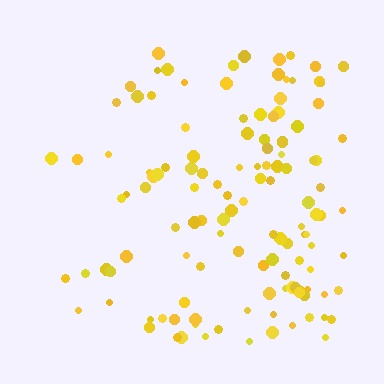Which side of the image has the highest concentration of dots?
The right.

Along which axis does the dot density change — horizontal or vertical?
Horizontal.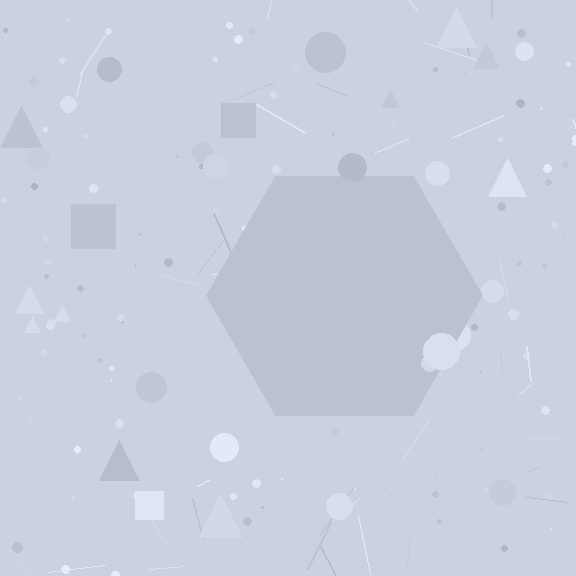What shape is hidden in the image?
A hexagon is hidden in the image.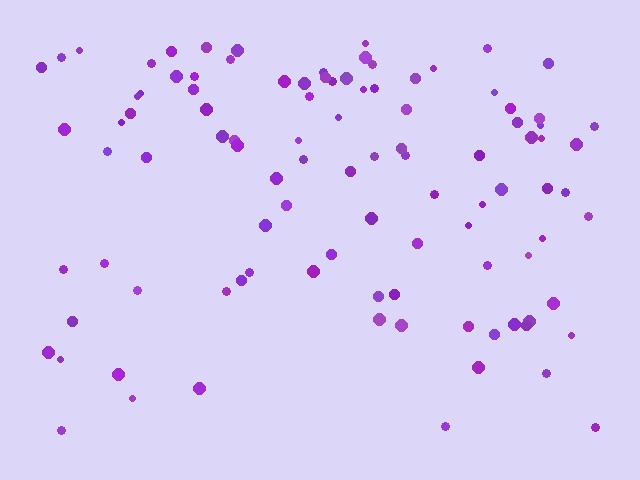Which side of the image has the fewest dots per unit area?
The bottom.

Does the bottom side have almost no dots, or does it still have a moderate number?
Still a moderate number, just noticeably fewer than the top.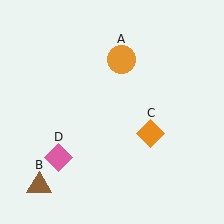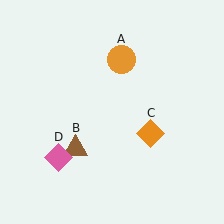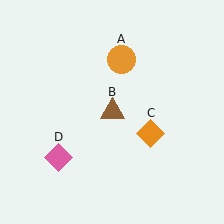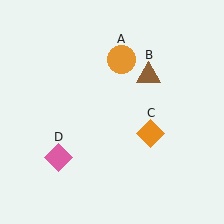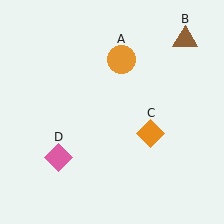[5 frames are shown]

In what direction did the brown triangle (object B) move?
The brown triangle (object B) moved up and to the right.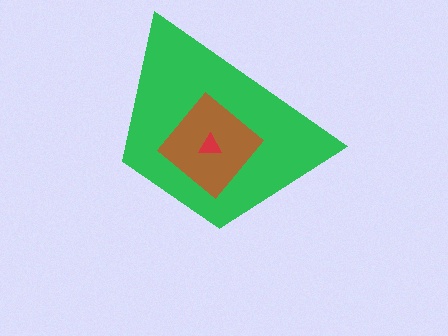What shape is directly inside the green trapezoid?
The brown diamond.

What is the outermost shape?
The green trapezoid.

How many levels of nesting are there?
3.